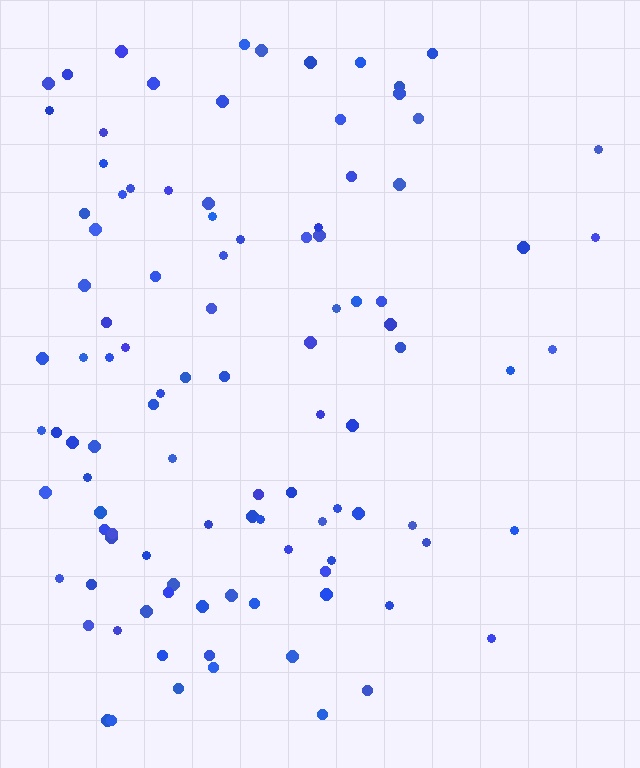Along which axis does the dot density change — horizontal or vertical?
Horizontal.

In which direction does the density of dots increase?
From right to left, with the left side densest.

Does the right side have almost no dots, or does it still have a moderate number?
Still a moderate number, just noticeably fewer than the left.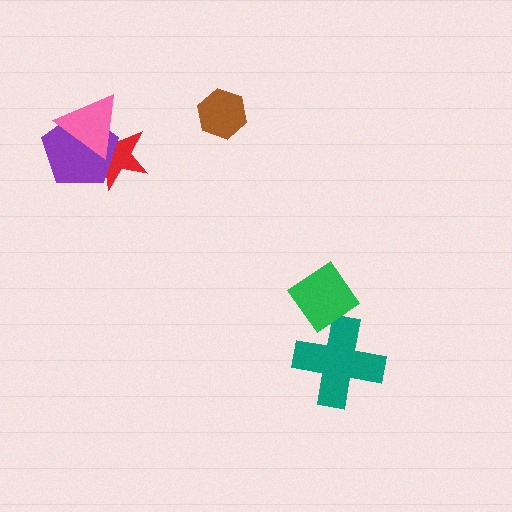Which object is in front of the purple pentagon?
The pink triangle is in front of the purple pentagon.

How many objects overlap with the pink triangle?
2 objects overlap with the pink triangle.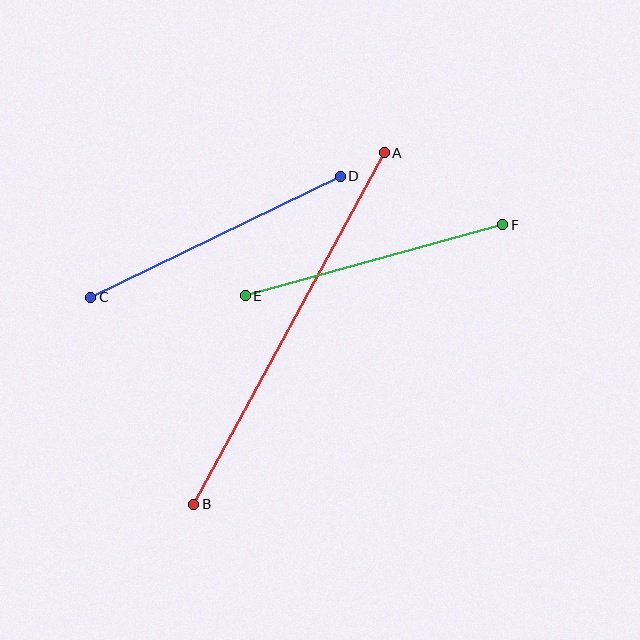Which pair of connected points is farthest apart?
Points A and B are farthest apart.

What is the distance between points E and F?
The distance is approximately 267 pixels.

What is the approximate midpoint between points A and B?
The midpoint is at approximately (289, 328) pixels.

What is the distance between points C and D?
The distance is approximately 278 pixels.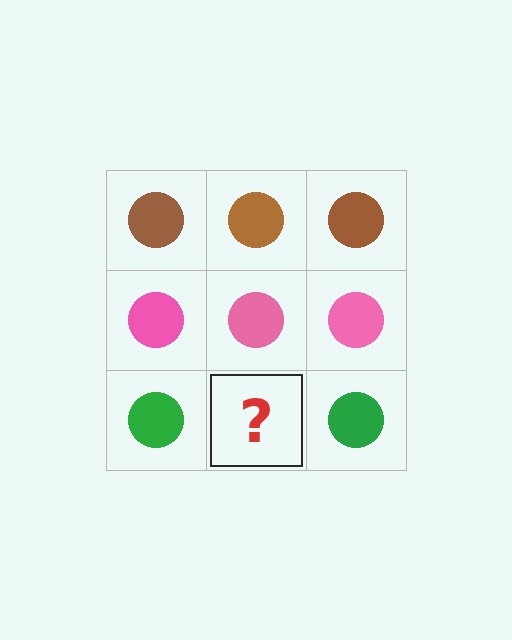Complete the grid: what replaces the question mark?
The question mark should be replaced with a green circle.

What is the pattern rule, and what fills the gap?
The rule is that each row has a consistent color. The gap should be filled with a green circle.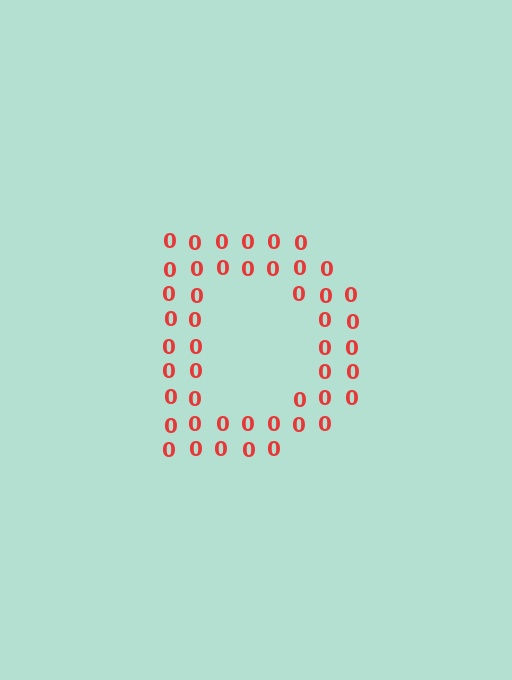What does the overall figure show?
The overall figure shows the letter D.